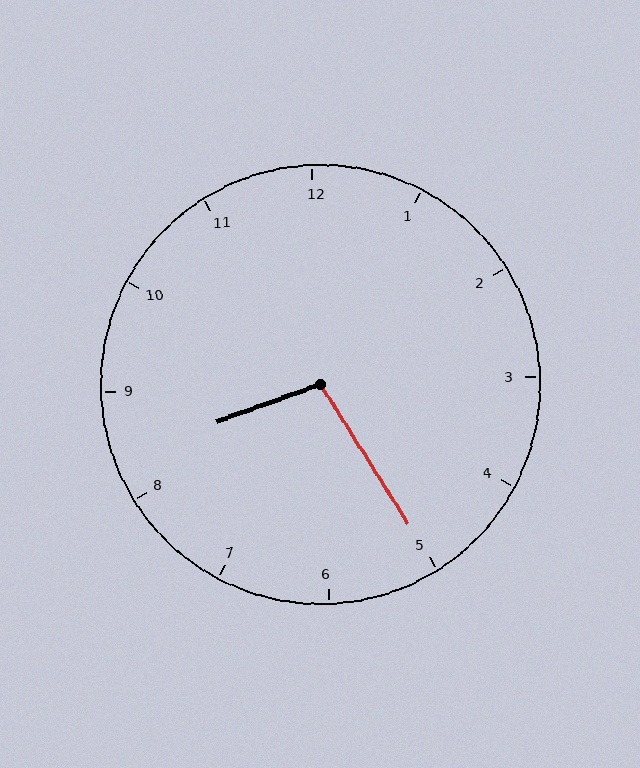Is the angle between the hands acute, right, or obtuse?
It is obtuse.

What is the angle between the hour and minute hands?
Approximately 102 degrees.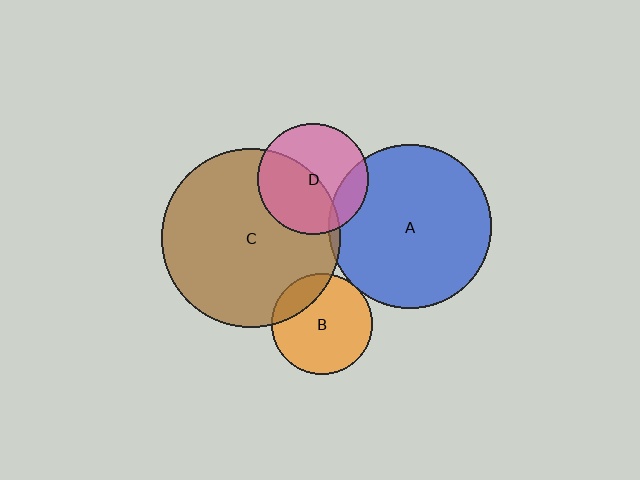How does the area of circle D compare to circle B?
Approximately 1.2 times.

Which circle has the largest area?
Circle C (brown).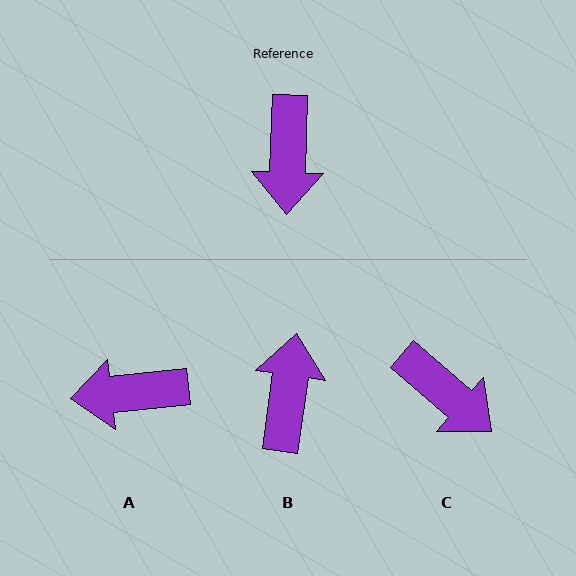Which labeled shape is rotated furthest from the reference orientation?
B, about 174 degrees away.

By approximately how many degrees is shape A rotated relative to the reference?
Approximately 82 degrees clockwise.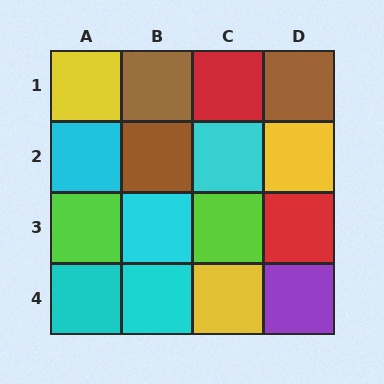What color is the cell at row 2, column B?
Brown.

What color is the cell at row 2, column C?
Cyan.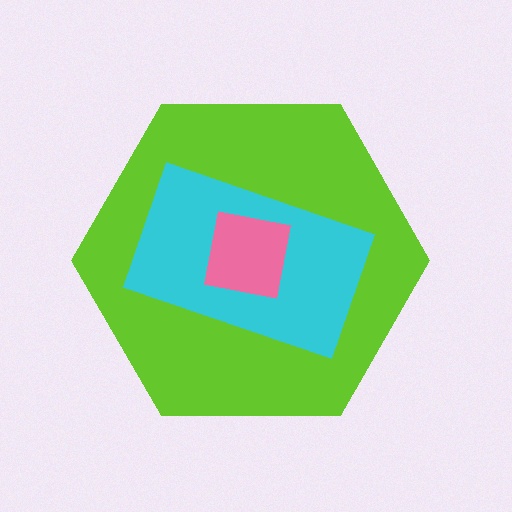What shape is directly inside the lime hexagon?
The cyan rectangle.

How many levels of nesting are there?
3.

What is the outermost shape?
The lime hexagon.